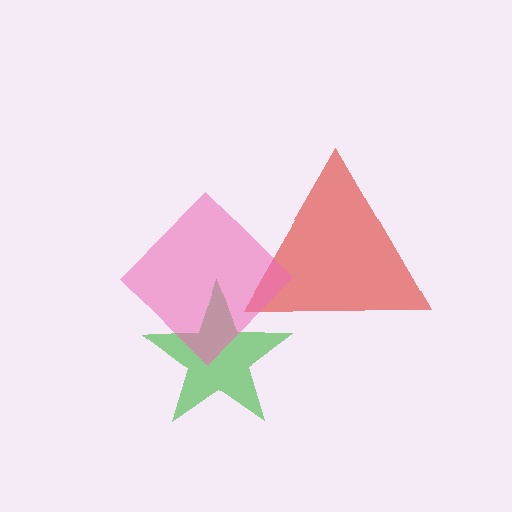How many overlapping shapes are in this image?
There are 3 overlapping shapes in the image.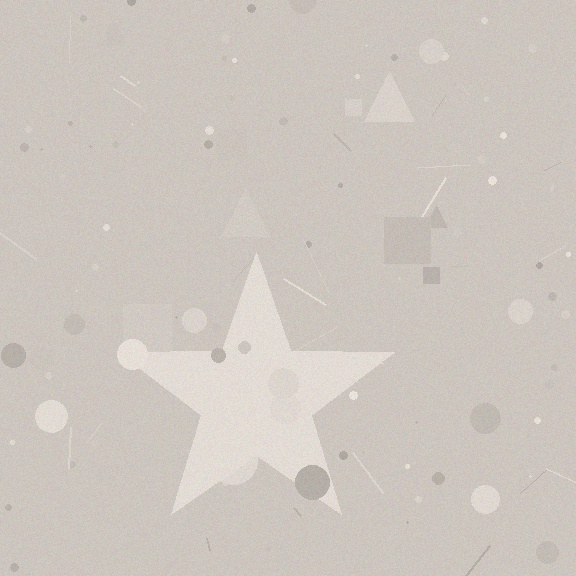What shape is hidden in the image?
A star is hidden in the image.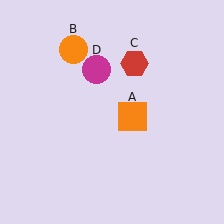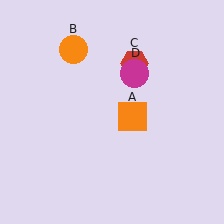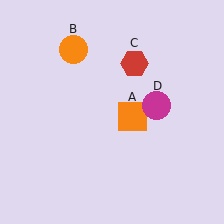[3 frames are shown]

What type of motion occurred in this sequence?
The magenta circle (object D) rotated clockwise around the center of the scene.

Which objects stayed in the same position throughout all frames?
Orange square (object A) and orange circle (object B) and red hexagon (object C) remained stationary.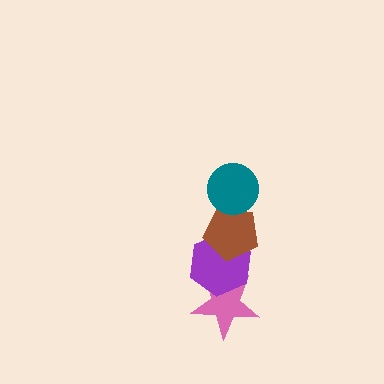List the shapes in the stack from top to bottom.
From top to bottom: the teal circle, the brown pentagon, the purple hexagon, the pink star.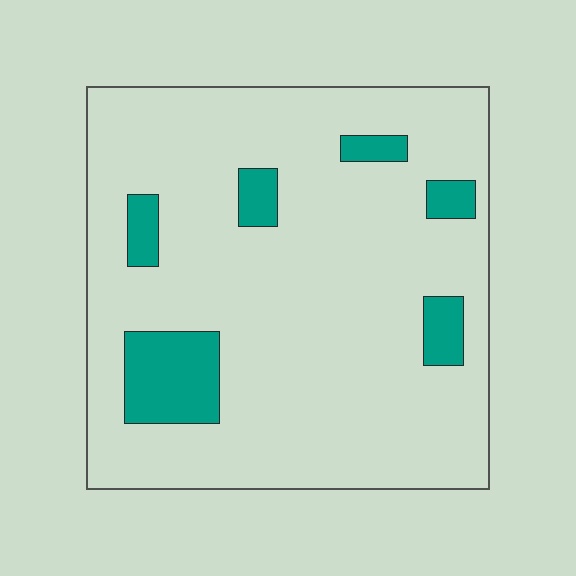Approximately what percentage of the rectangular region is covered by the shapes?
Approximately 10%.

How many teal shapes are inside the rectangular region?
6.